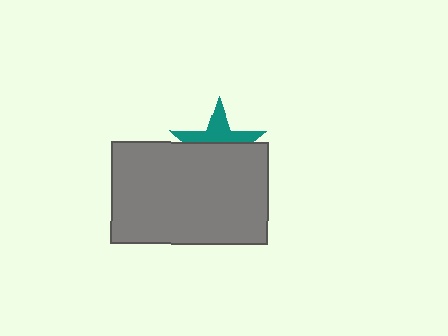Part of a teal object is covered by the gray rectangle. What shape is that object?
It is a star.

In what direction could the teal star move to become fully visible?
The teal star could move up. That would shift it out from behind the gray rectangle entirely.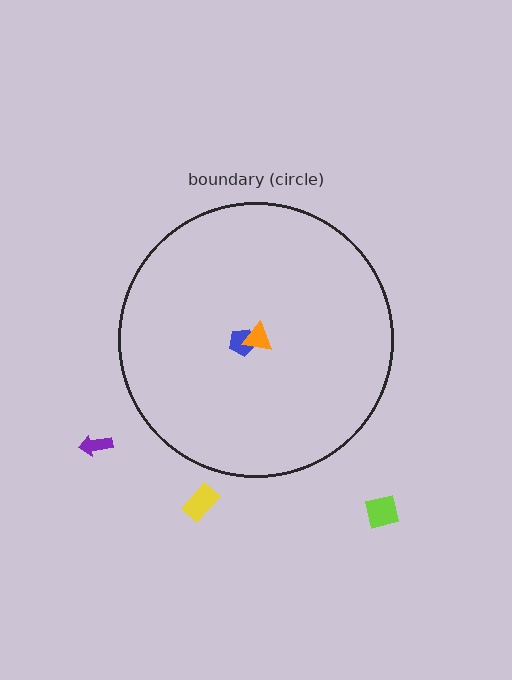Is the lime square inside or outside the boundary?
Outside.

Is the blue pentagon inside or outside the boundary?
Inside.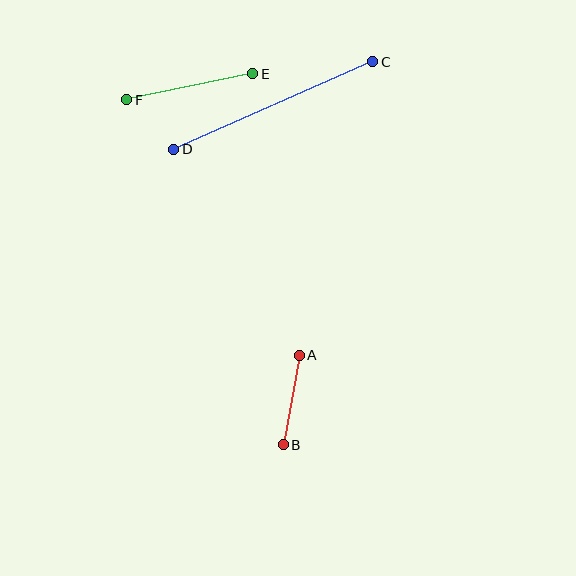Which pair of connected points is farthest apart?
Points C and D are farthest apart.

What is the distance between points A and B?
The distance is approximately 91 pixels.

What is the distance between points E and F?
The distance is approximately 128 pixels.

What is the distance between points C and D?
The distance is approximately 218 pixels.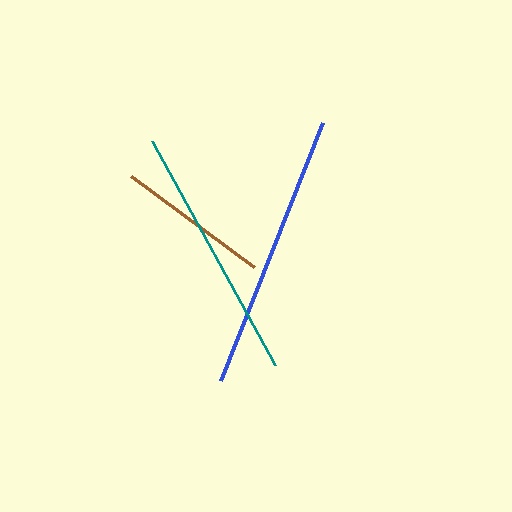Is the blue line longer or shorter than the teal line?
The blue line is longer than the teal line.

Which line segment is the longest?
The blue line is the longest at approximately 277 pixels.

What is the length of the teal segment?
The teal segment is approximately 255 pixels long.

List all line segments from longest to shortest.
From longest to shortest: blue, teal, brown.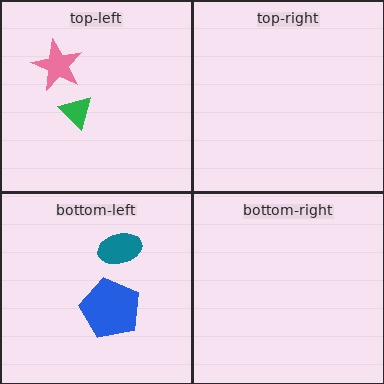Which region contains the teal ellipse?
The bottom-left region.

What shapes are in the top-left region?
The green triangle, the pink star.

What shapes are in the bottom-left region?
The blue pentagon, the teal ellipse.